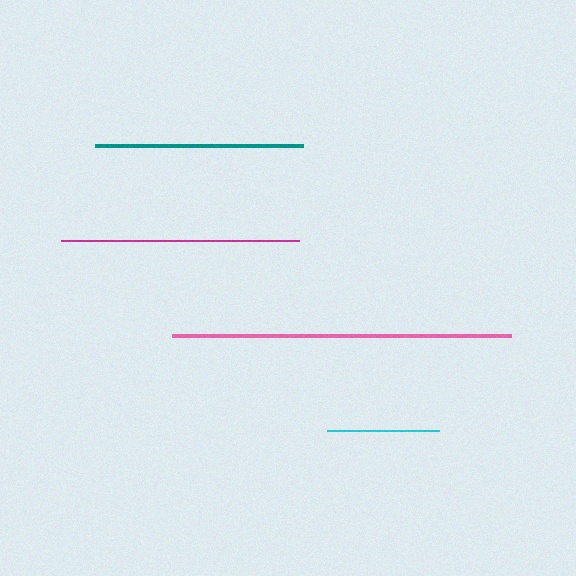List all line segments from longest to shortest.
From longest to shortest: pink, magenta, teal, cyan.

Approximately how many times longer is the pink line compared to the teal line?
The pink line is approximately 1.6 times the length of the teal line.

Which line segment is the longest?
The pink line is the longest at approximately 339 pixels.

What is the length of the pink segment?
The pink segment is approximately 339 pixels long.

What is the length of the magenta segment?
The magenta segment is approximately 237 pixels long.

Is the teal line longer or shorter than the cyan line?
The teal line is longer than the cyan line.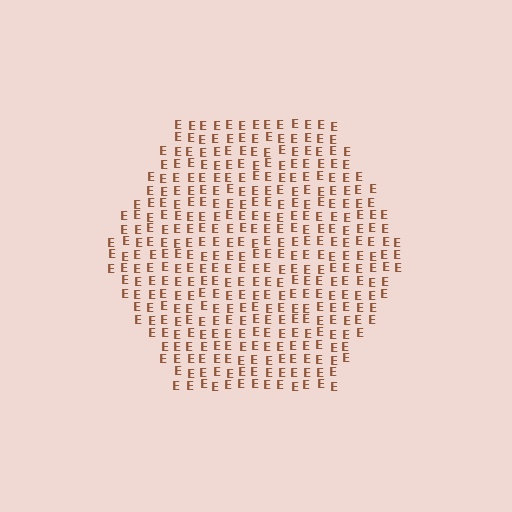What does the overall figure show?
The overall figure shows a hexagon.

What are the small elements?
The small elements are letter E's.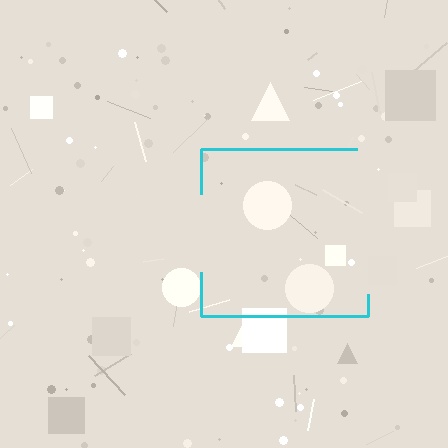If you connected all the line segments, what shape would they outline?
They would outline a square.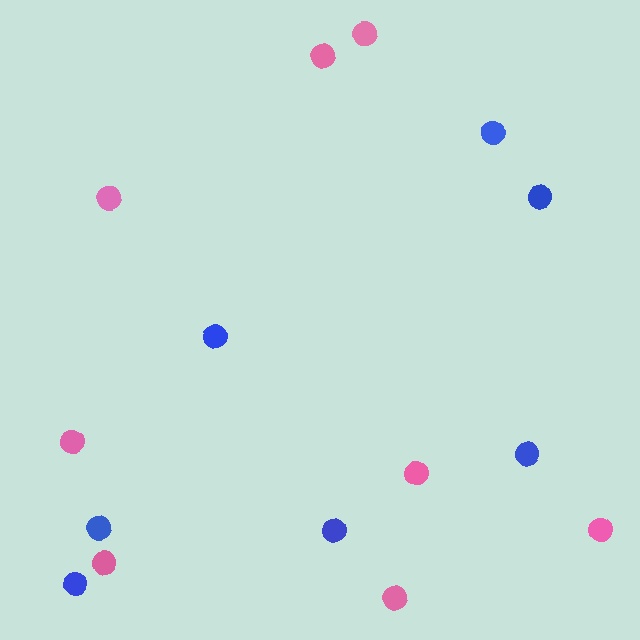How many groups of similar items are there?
There are 2 groups: one group of blue circles (7) and one group of pink circles (8).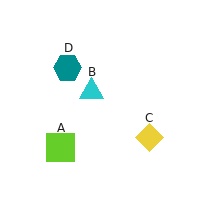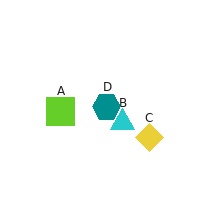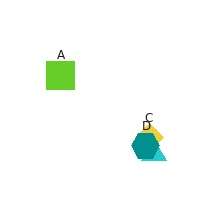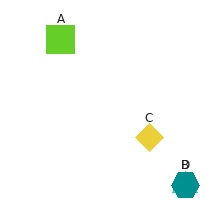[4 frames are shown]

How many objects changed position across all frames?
3 objects changed position: lime square (object A), cyan triangle (object B), teal hexagon (object D).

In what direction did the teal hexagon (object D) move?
The teal hexagon (object D) moved down and to the right.